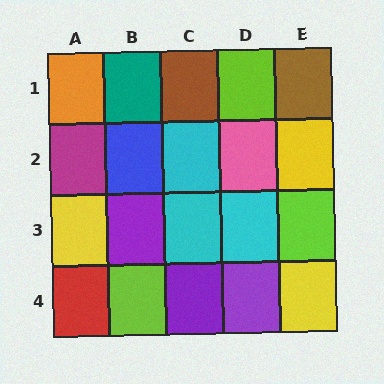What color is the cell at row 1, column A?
Orange.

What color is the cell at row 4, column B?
Lime.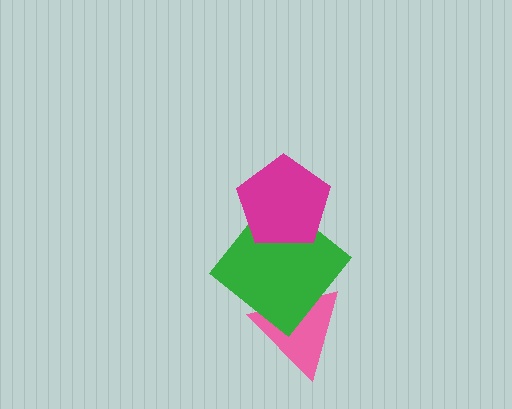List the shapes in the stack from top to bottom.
From top to bottom: the magenta pentagon, the green diamond, the pink triangle.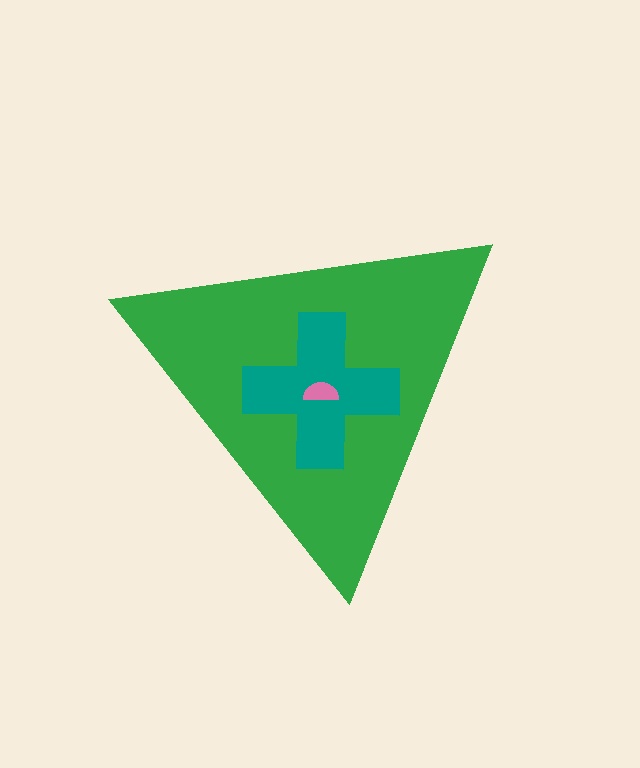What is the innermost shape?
The pink semicircle.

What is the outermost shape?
The green triangle.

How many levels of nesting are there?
3.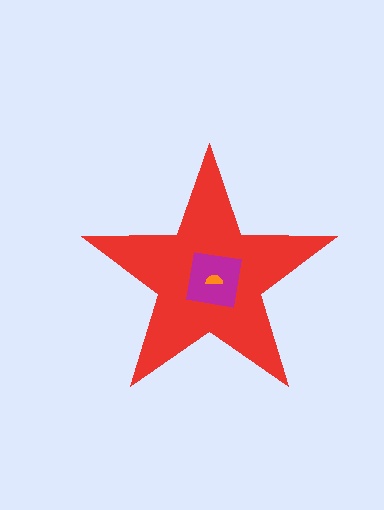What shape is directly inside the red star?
The magenta square.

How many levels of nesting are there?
3.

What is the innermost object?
The orange semicircle.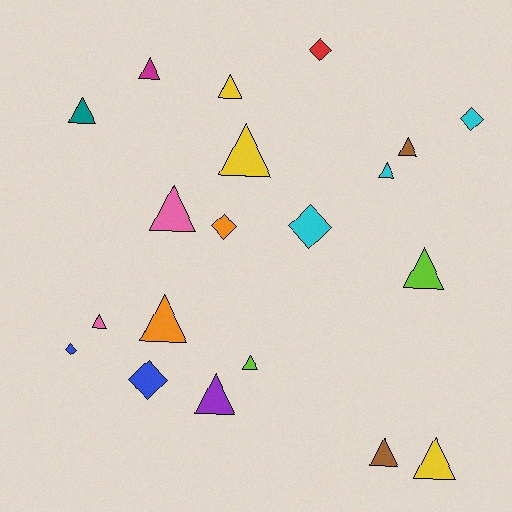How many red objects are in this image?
There is 1 red object.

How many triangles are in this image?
There are 14 triangles.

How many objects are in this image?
There are 20 objects.